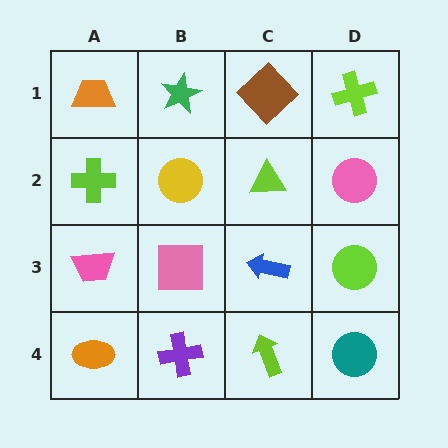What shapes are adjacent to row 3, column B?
A yellow circle (row 2, column B), a purple cross (row 4, column B), a pink trapezoid (row 3, column A), a blue arrow (row 3, column C).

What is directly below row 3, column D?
A teal circle.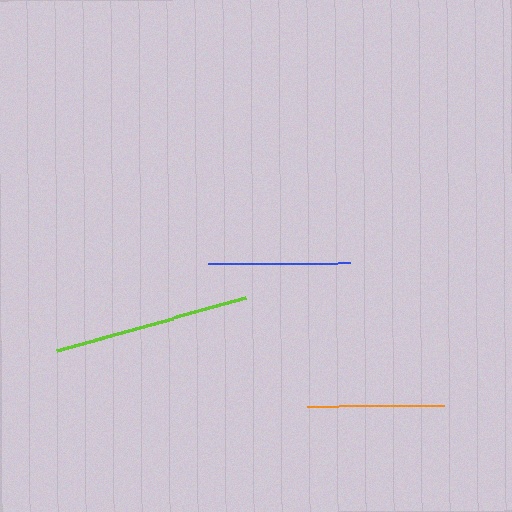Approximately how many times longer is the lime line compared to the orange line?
The lime line is approximately 1.4 times the length of the orange line.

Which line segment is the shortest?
The orange line is the shortest at approximately 137 pixels.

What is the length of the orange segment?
The orange segment is approximately 137 pixels long.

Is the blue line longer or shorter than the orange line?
The blue line is longer than the orange line.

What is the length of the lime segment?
The lime segment is approximately 197 pixels long.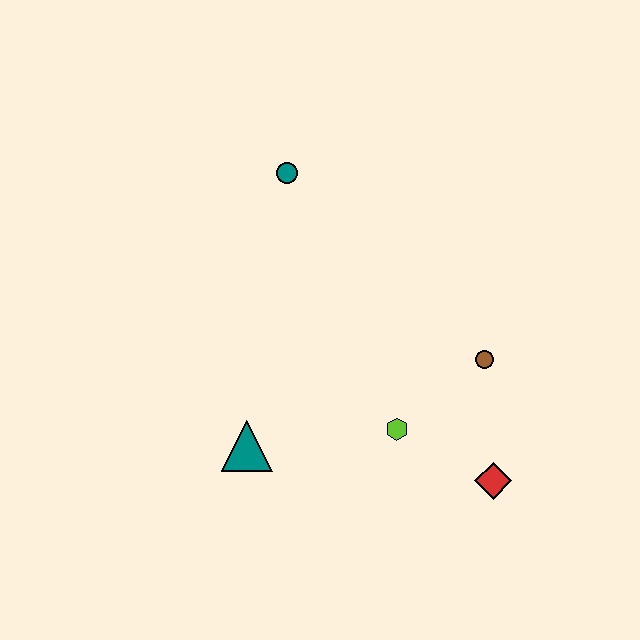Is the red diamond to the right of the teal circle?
Yes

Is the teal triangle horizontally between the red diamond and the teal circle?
No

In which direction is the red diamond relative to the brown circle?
The red diamond is below the brown circle.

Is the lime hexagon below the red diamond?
No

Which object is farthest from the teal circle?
The red diamond is farthest from the teal circle.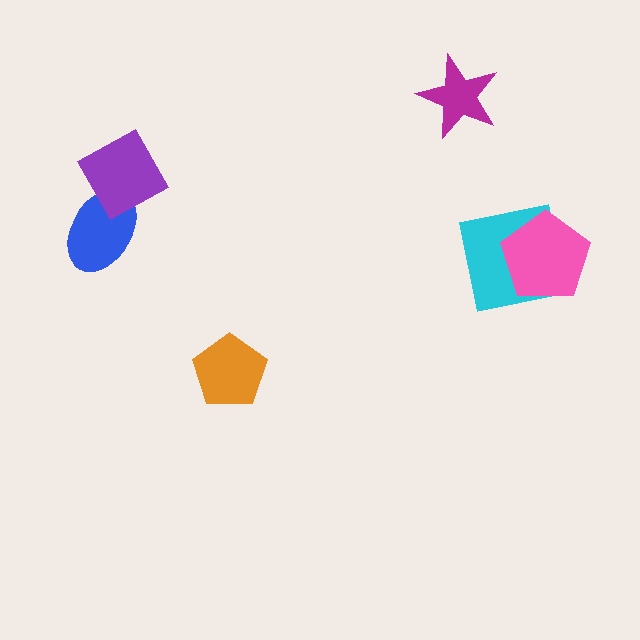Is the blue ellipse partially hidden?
Yes, it is partially covered by another shape.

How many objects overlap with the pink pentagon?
1 object overlaps with the pink pentagon.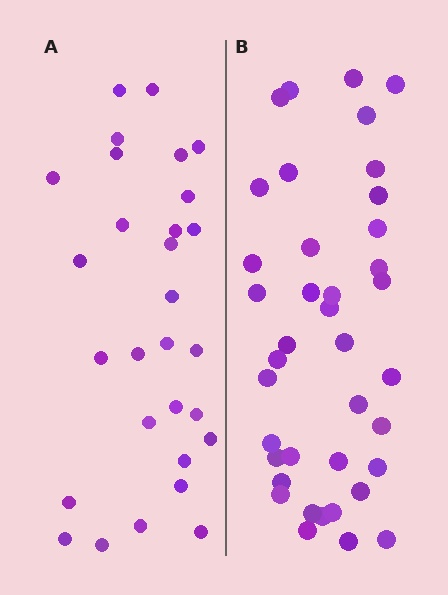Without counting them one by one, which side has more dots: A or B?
Region B (the right region) has more dots.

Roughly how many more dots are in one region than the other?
Region B has roughly 10 or so more dots than region A.